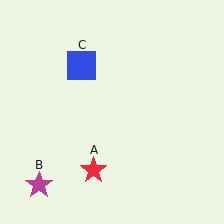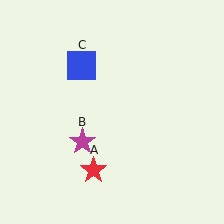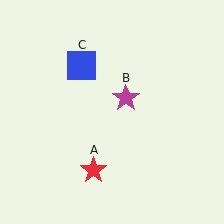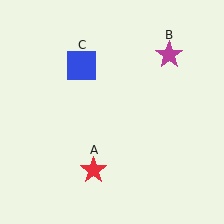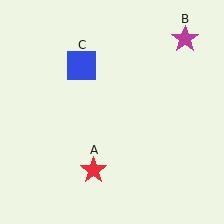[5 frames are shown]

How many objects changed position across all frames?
1 object changed position: magenta star (object B).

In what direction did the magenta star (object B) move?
The magenta star (object B) moved up and to the right.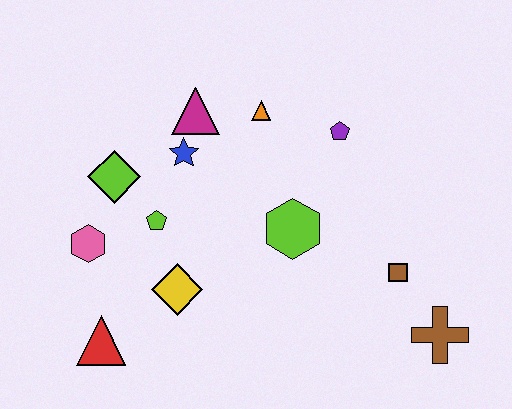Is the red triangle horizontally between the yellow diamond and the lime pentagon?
No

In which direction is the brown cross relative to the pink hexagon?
The brown cross is to the right of the pink hexagon.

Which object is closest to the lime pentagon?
The lime diamond is closest to the lime pentagon.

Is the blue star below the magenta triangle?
Yes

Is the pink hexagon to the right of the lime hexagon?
No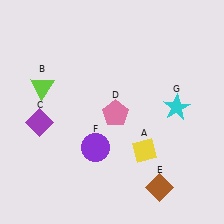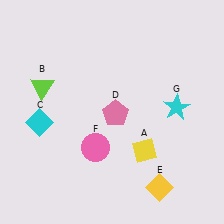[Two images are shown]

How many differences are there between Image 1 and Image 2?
There are 3 differences between the two images.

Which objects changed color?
C changed from purple to cyan. E changed from brown to yellow. F changed from purple to pink.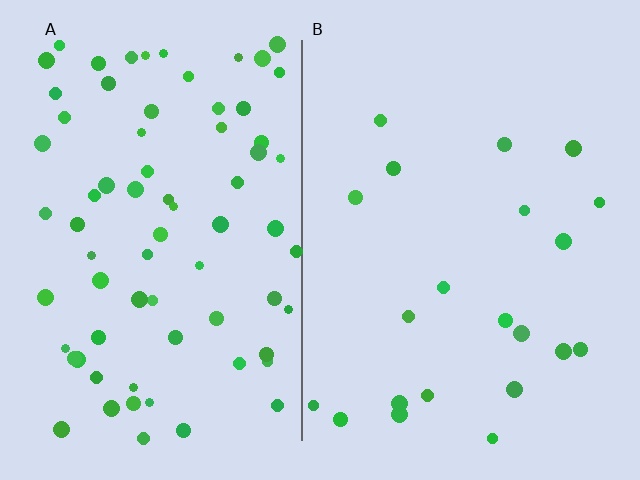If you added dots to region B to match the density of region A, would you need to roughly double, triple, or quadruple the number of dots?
Approximately triple.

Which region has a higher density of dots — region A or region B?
A (the left).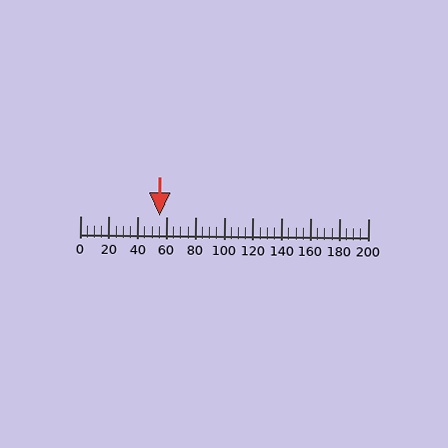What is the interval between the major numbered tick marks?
The major tick marks are spaced 20 units apart.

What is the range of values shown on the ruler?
The ruler shows values from 0 to 200.